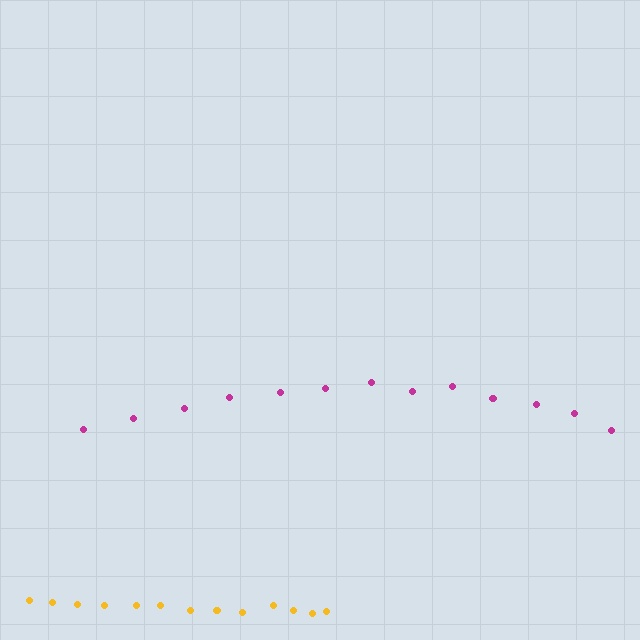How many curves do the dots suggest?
There are 2 distinct paths.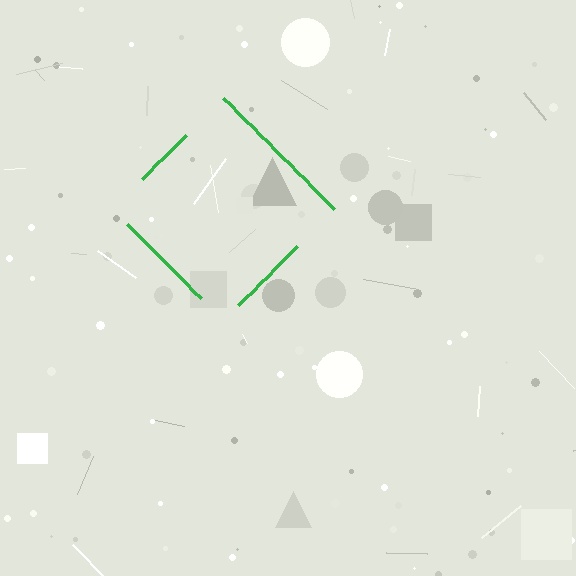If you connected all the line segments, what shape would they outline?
They would outline a diamond.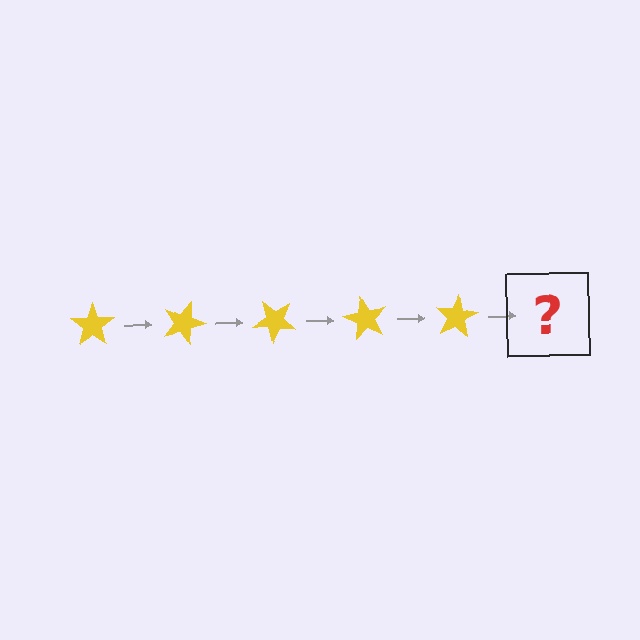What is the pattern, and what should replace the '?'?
The pattern is that the star rotates 20 degrees each step. The '?' should be a yellow star rotated 100 degrees.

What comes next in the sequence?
The next element should be a yellow star rotated 100 degrees.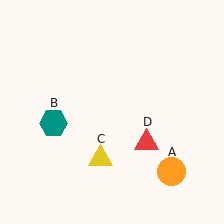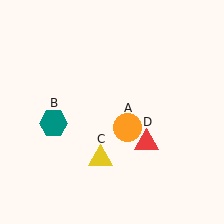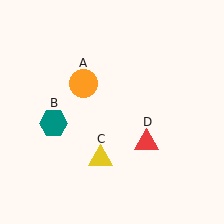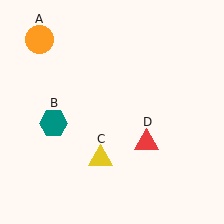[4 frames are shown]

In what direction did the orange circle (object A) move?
The orange circle (object A) moved up and to the left.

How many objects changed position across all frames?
1 object changed position: orange circle (object A).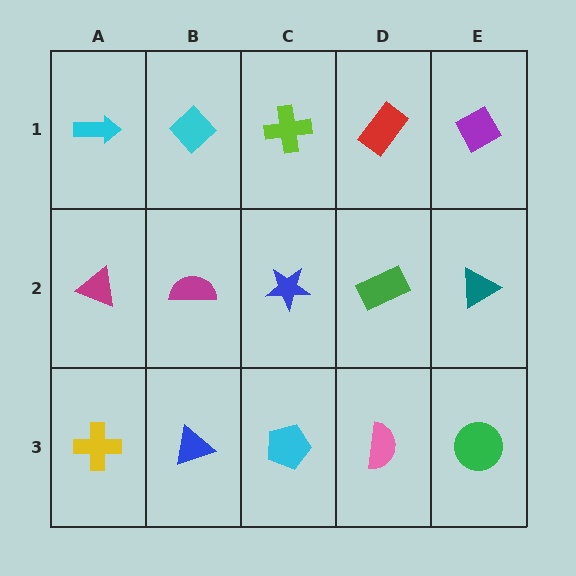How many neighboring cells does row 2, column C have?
4.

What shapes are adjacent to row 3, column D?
A green rectangle (row 2, column D), a cyan pentagon (row 3, column C), a green circle (row 3, column E).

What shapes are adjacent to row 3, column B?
A magenta semicircle (row 2, column B), a yellow cross (row 3, column A), a cyan pentagon (row 3, column C).